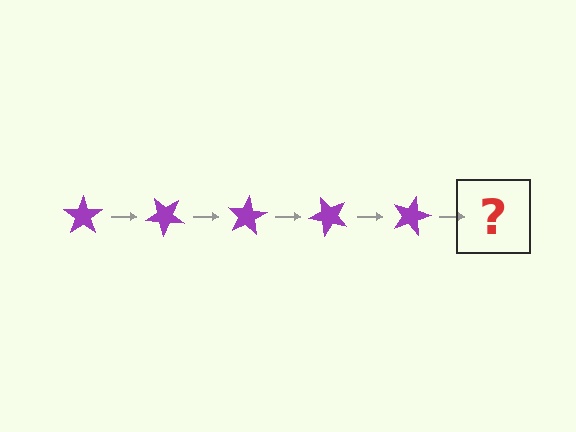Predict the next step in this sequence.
The next step is a purple star rotated 200 degrees.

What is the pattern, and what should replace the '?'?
The pattern is that the star rotates 40 degrees each step. The '?' should be a purple star rotated 200 degrees.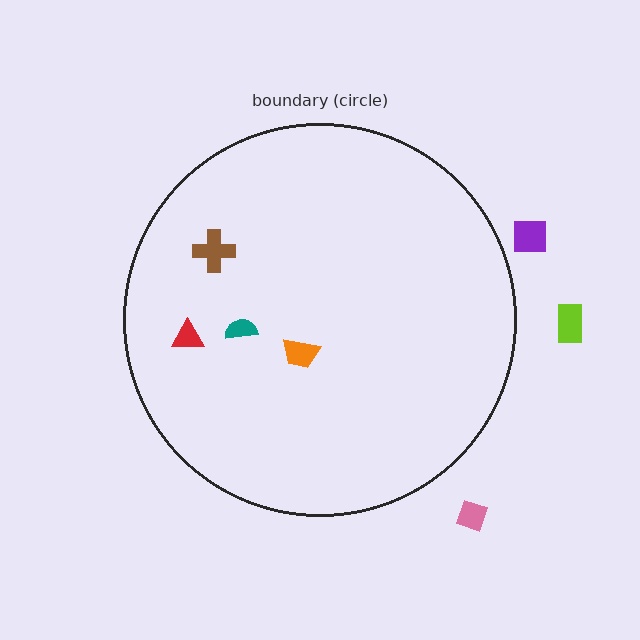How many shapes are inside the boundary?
4 inside, 3 outside.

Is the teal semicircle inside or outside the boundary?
Inside.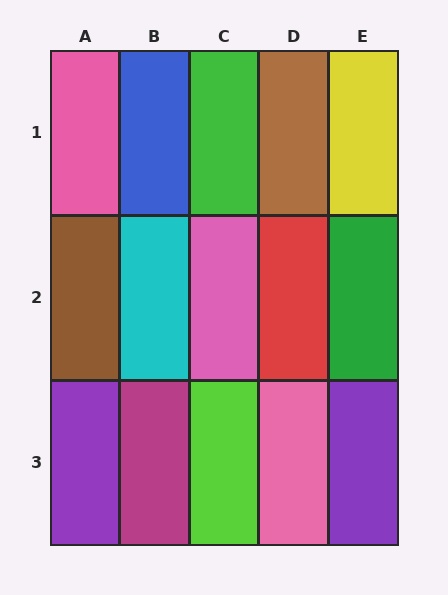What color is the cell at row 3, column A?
Purple.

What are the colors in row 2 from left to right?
Brown, cyan, pink, red, green.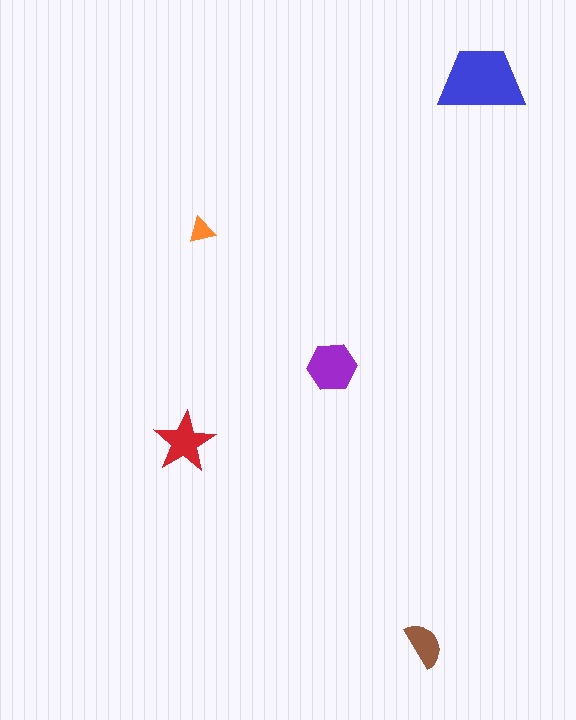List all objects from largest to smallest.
The blue trapezoid, the purple hexagon, the red star, the brown semicircle, the orange triangle.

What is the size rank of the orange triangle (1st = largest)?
5th.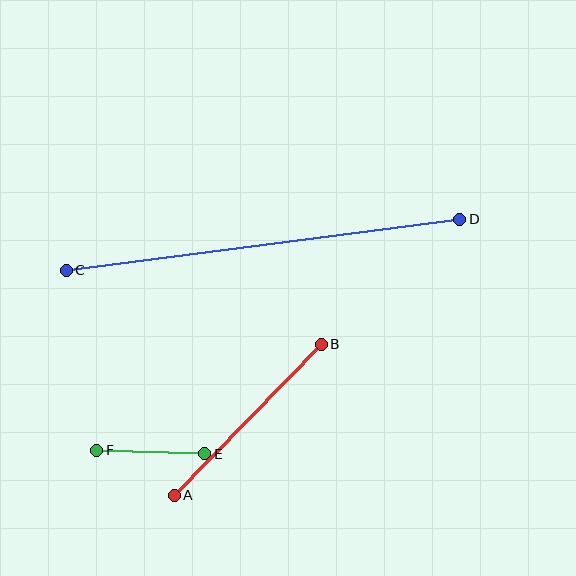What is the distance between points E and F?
The distance is approximately 108 pixels.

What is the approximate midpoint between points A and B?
The midpoint is at approximately (248, 420) pixels.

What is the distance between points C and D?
The distance is approximately 397 pixels.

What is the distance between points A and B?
The distance is approximately 211 pixels.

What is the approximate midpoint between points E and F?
The midpoint is at approximately (151, 452) pixels.